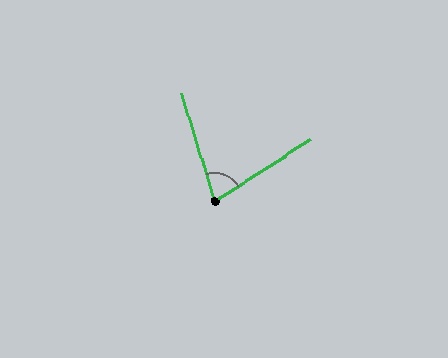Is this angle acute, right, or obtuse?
It is acute.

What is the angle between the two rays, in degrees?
Approximately 74 degrees.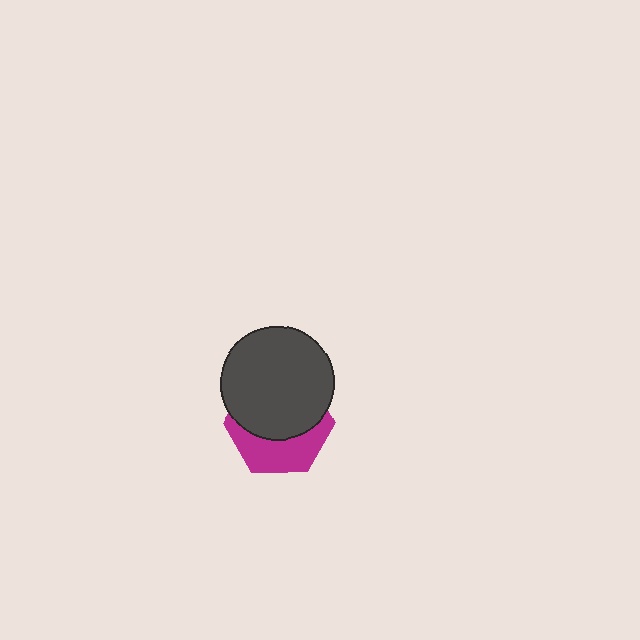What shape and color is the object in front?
The object in front is a dark gray circle.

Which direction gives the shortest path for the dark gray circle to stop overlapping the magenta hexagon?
Moving up gives the shortest separation.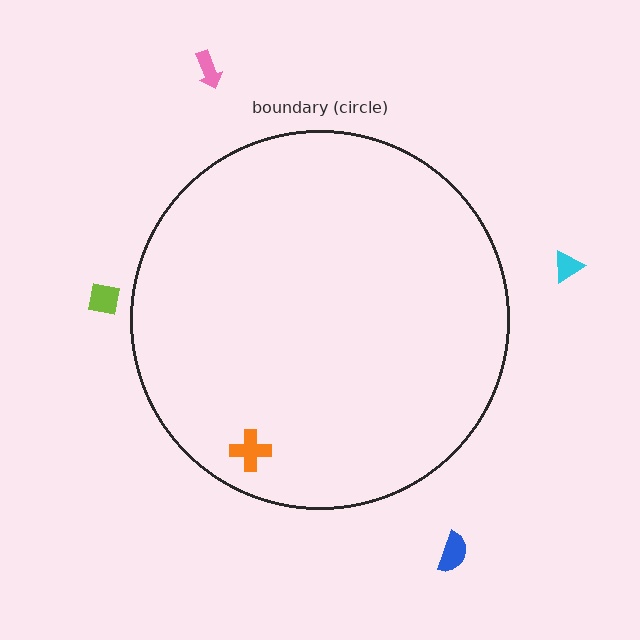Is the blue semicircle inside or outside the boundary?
Outside.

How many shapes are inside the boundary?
1 inside, 4 outside.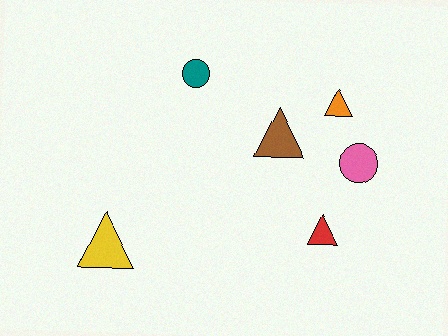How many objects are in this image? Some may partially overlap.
There are 6 objects.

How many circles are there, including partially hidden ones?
There are 2 circles.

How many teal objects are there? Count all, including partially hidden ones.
There is 1 teal object.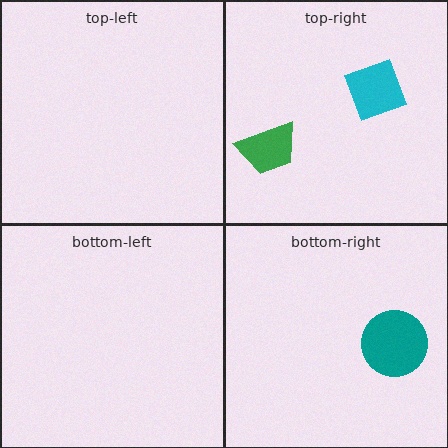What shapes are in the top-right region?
The green trapezoid, the cyan square.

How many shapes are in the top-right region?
2.